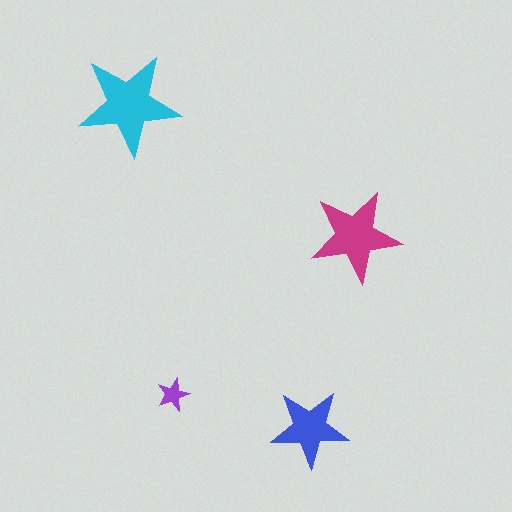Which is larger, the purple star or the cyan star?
The cyan one.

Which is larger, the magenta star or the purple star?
The magenta one.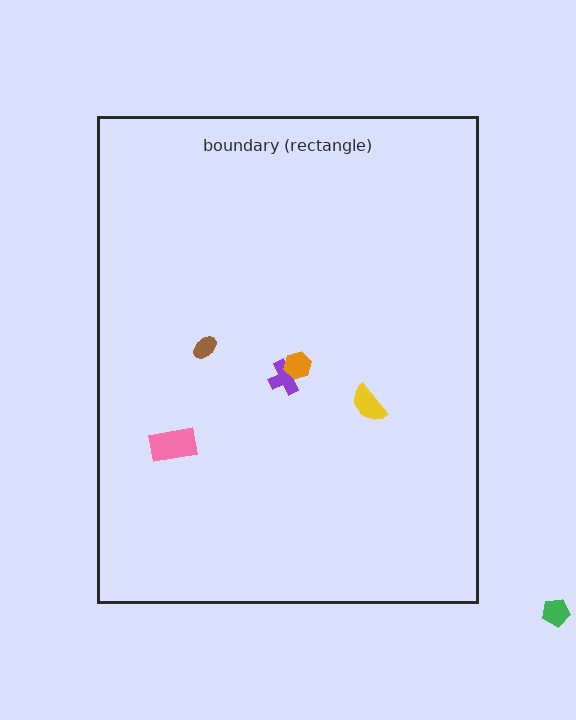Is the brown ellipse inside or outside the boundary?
Inside.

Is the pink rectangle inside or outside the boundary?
Inside.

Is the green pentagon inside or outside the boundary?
Outside.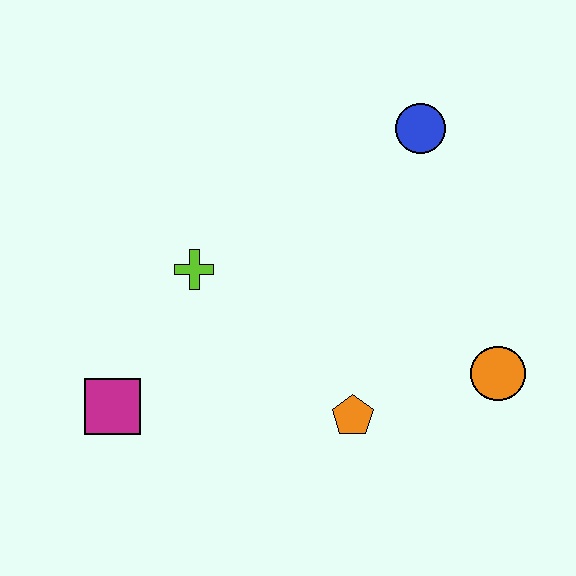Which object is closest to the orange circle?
The orange pentagon is closest to the orange circle.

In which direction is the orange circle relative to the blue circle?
The orange circle is below the blue circle.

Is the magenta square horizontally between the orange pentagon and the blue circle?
No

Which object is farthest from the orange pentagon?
The blue circle is farthest from the orange pentagon.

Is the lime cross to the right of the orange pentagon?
No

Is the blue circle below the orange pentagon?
No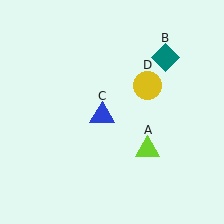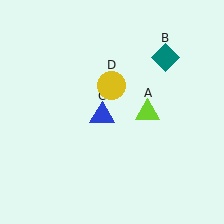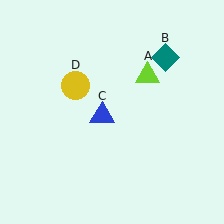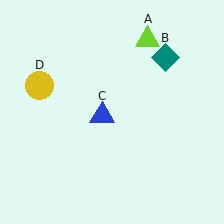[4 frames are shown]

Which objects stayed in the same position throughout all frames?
Teal diamond (object B) and blue triangle (object C) remained stationary.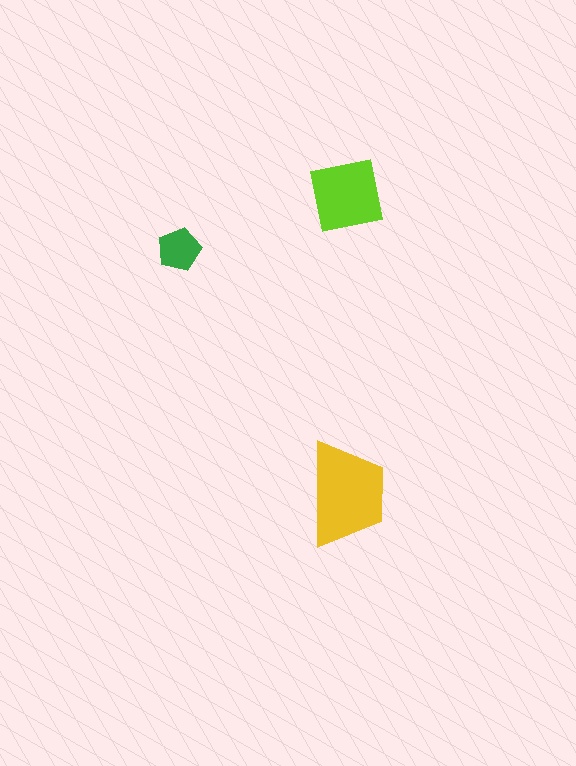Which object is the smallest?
The green pentagon.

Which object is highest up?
The lime square is topmost.